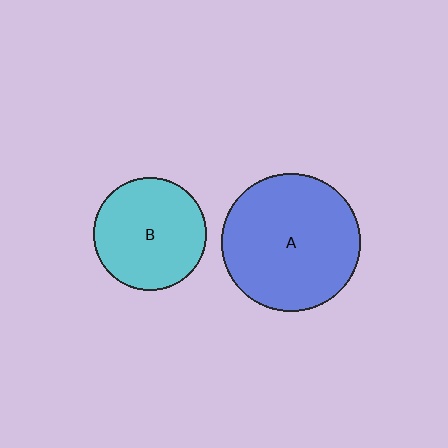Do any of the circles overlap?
No, none of the circles overlap.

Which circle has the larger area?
Circle A (blue).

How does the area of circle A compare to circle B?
Approximately 1.5 times.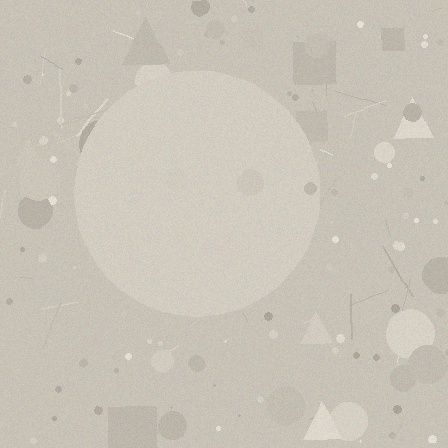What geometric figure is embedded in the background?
A circle is embedded in the background.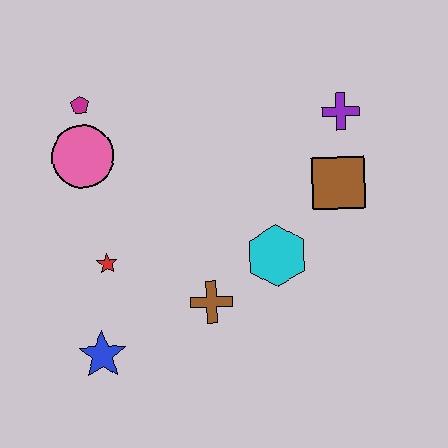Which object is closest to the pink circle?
The magenta pentagon is closest to the pink circle.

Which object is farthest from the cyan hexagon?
The magenta pentagon is farthest from the cyan hexagon.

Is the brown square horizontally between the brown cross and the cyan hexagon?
No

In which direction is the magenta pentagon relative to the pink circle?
The magenta pentagon is above the pink circle.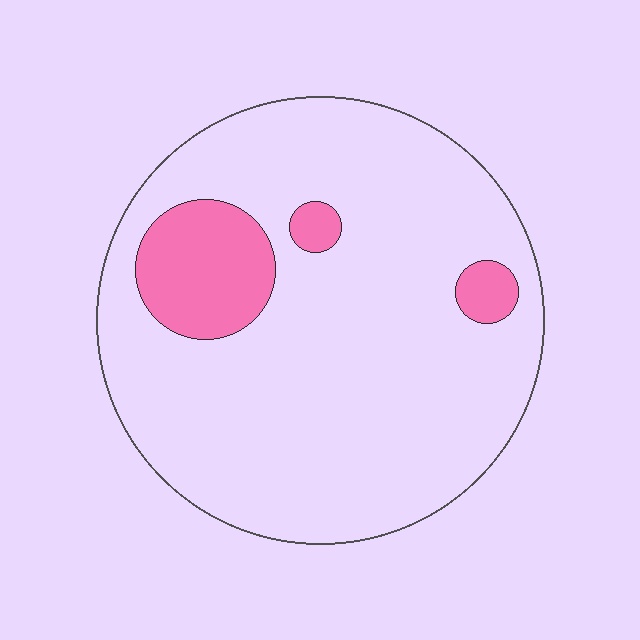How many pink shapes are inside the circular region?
3.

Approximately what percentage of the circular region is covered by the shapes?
Approximately 15%.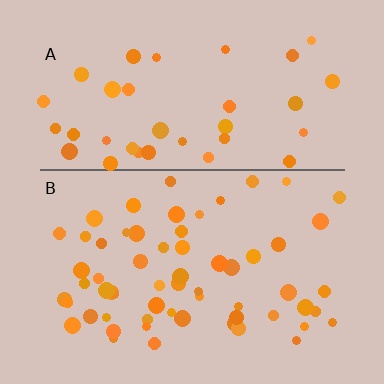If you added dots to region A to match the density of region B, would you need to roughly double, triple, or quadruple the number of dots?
Approximately double.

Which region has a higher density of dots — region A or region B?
B (the bottom).